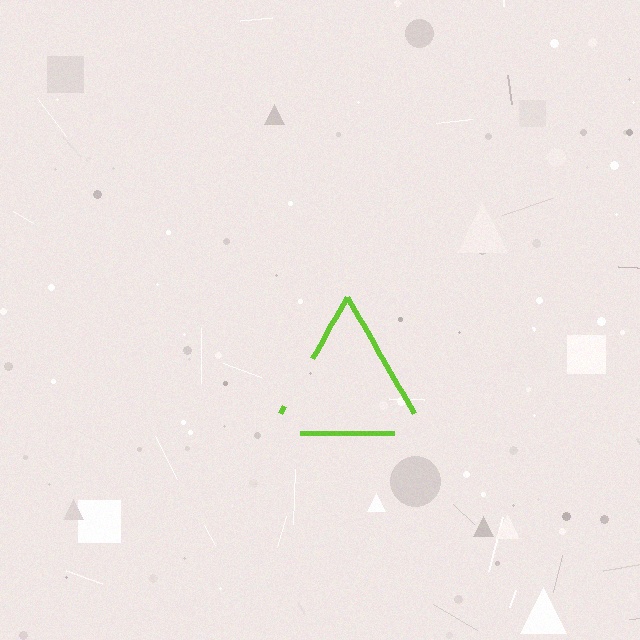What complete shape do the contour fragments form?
The contour fragments form a triangle.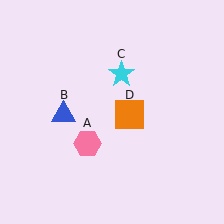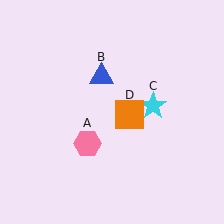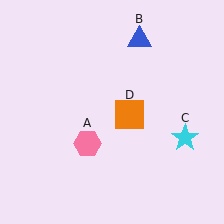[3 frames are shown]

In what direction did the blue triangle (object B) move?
The blue triangle (object B) moved up and to the right.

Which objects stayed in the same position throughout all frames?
Pink hexagon (object A) and orange square (object D) remained stationary.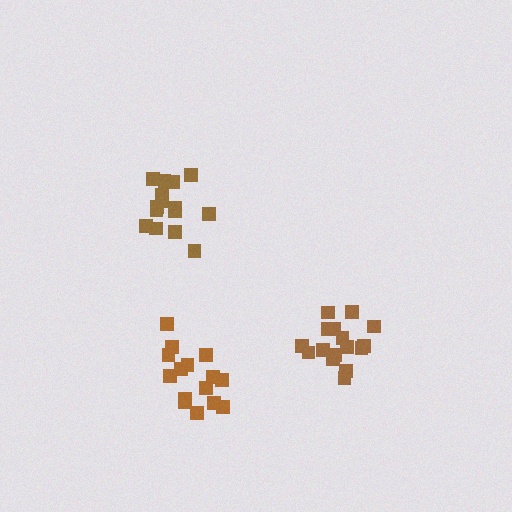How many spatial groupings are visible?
There are 3 spatial groupings.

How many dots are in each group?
Group 1: 16 dots, Group 2: 15 dots, Group 3: 16 dots (47 total).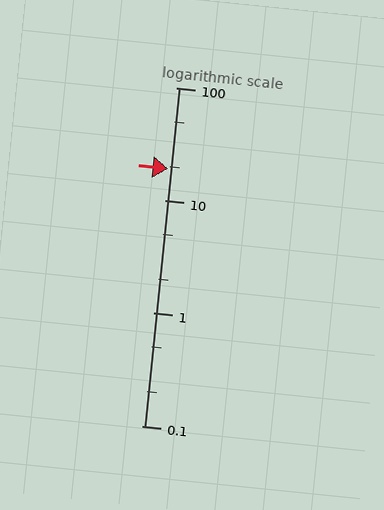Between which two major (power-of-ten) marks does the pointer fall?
The pointer is between 10 and 100.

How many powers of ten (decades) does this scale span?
The scale spans 3 decades, from 0.1 to 100.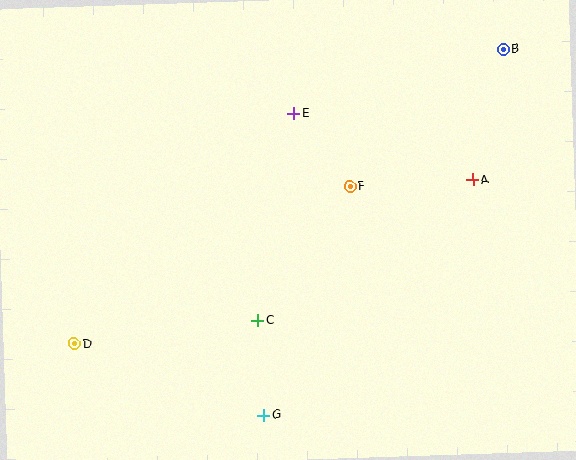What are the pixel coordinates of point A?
Point A is at (473, 180).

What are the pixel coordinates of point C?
Point C is at (258, 320).